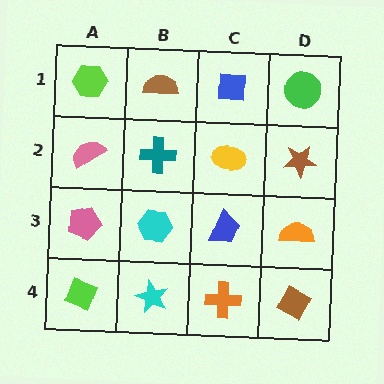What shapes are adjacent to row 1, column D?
A brown star (row 2, column D), a blue square (row 1, column C).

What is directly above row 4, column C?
A blue trapezoid.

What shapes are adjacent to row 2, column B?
A brown semicircle (row 1, column B), a cyan hexagon (row 3, column B), a pink semicircle (row 2, column A), a yellow ellipse (row 2, column C).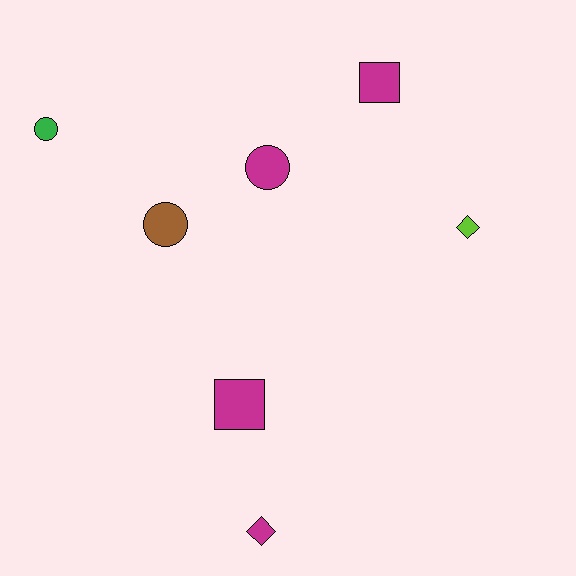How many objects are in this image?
There are 7 objects.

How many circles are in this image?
There are 3 circles.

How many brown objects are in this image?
There is 1 brown object.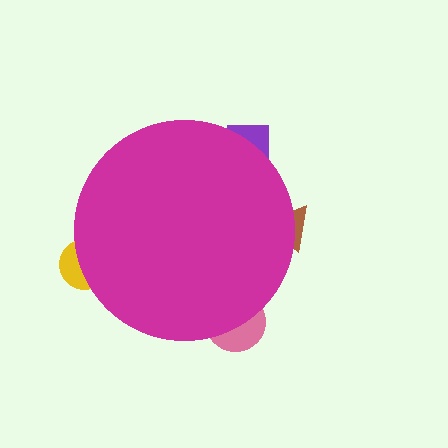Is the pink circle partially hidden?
Yes, the pink circle is partially hidden behind the magenta circle.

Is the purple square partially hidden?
Yes, the purple square is partially hidden behind the magenta circle.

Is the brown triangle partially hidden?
Yes, the brown triangle is partially hidden behind the magenta circle.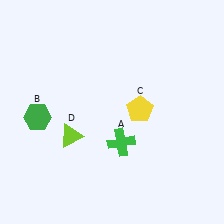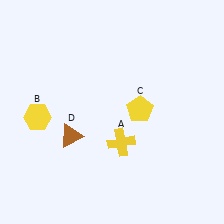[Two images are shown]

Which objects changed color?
A changed from green to yellow. B changed from green to yellow. D changed from lime to brown.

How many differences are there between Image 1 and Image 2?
There are 3 differences between the two images.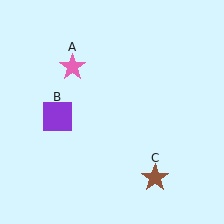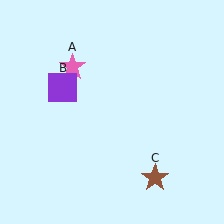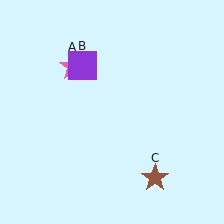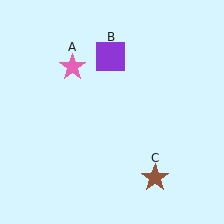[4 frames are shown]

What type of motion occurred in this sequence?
The purple square (object B) rotated clockwise around the center of the scene.